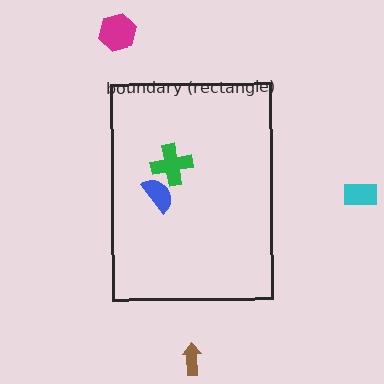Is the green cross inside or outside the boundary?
Inside.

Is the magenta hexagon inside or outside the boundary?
Outside.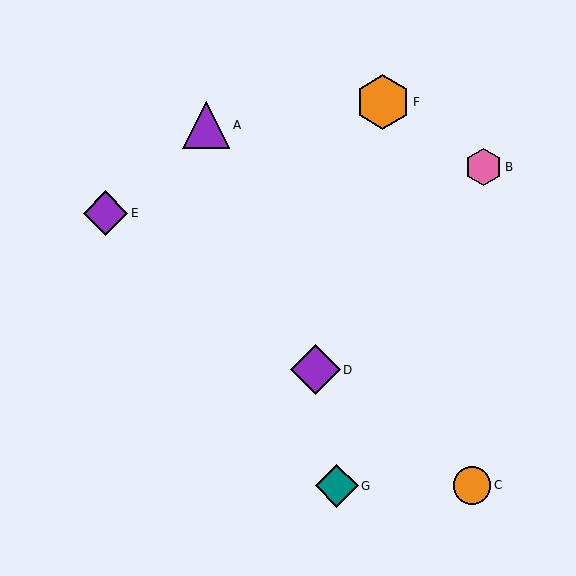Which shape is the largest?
The orange hexagon (labeled F) is the largest.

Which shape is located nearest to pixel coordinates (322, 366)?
The purple diamond (labeled D) at (315, 370) is nearest to that location.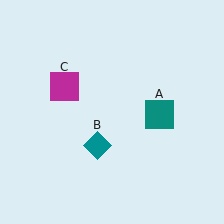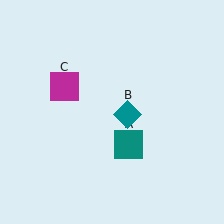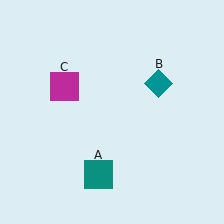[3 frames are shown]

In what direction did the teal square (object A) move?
The teal square (object A) moved down and to the left.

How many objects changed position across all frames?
2 objects changed position: teal square (object A), teal diamond (object B).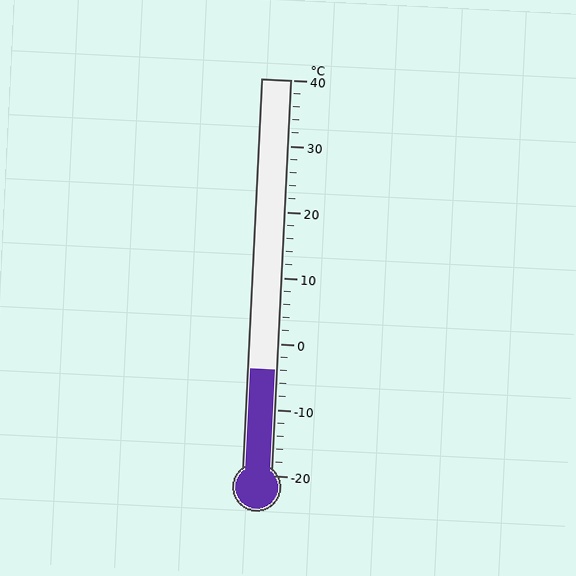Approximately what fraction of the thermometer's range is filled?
The thermometer is filled to approximately 25% of its range.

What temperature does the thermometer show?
The thermometer shows approximately -4°C.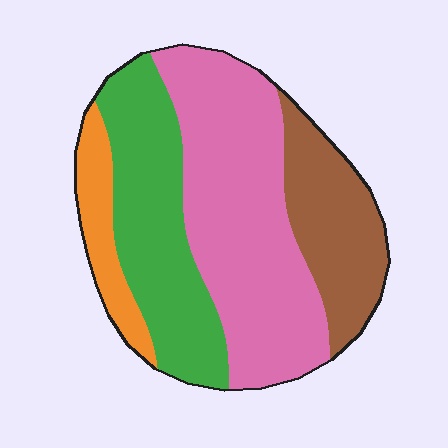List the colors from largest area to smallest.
From largest to smallest: pink, green, brown, orange.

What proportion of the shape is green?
Green covers 28% of the shape.